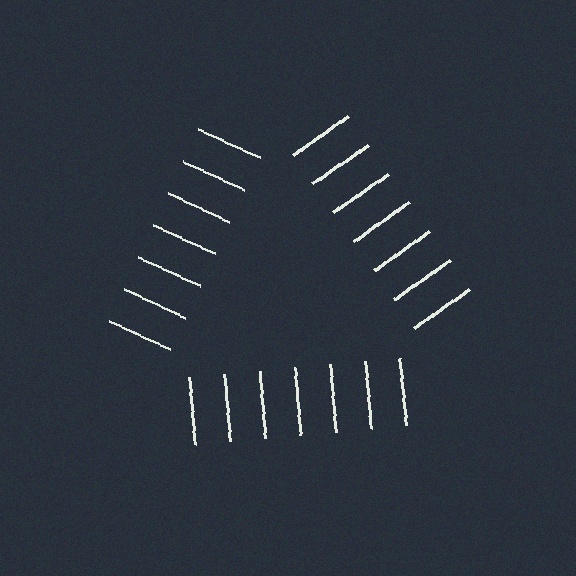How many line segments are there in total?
21 — 7 along each of the 3 edges.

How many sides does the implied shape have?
3 sides — the line-ends trace a triangle.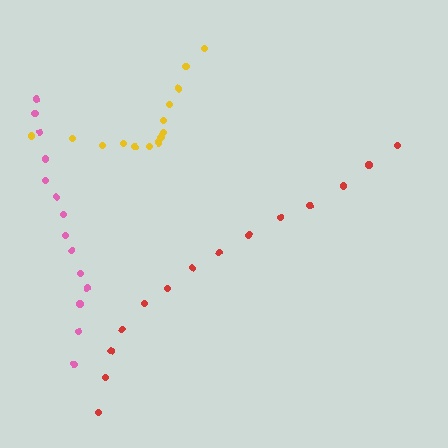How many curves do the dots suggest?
There are 3 distinct paths.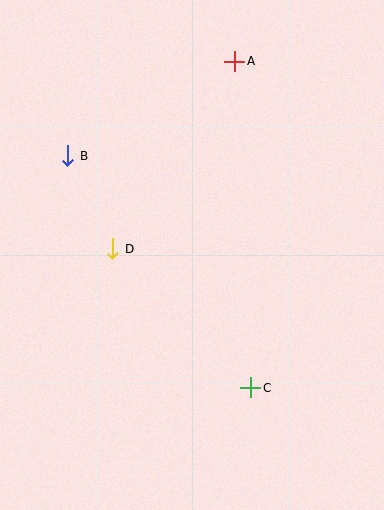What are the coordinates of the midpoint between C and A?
The midpoint between C and A is at (243, 224).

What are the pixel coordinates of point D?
Point D is at (113, 249).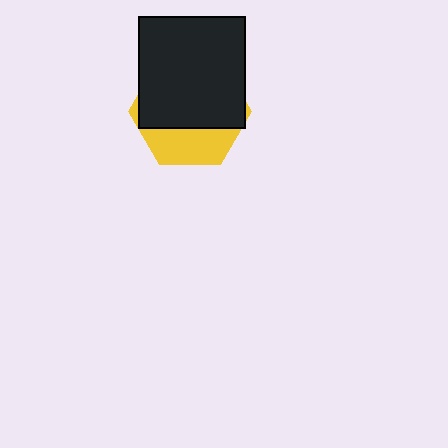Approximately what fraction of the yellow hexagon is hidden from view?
Roughly 68% of the yellow hexagon is hidden behind the black rectangle.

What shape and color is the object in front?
The object in front is a black rectangle.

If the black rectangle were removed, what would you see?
You would see the complete yellow hexagon.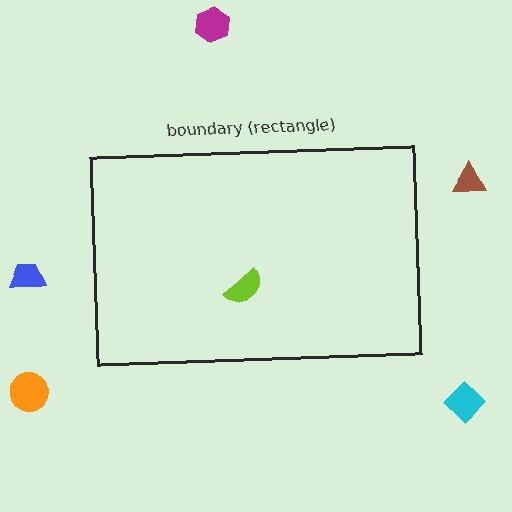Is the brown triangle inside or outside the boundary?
Outside.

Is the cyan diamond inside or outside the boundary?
Outside.